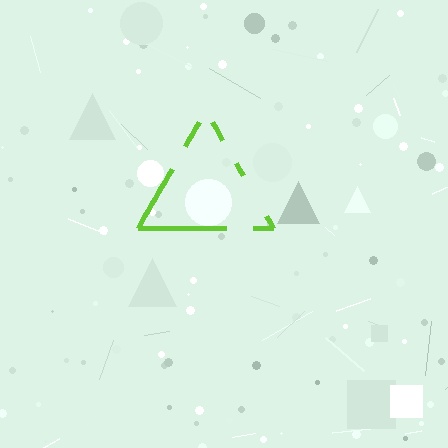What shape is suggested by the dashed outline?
The dashed outline suggests a triangle.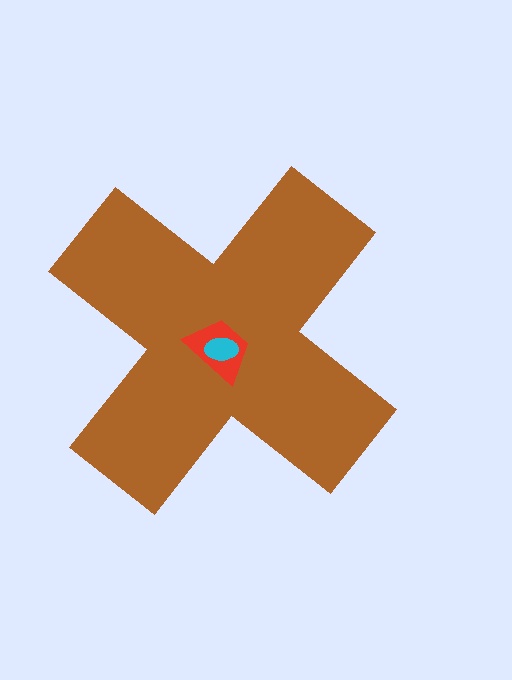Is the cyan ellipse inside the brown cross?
Yes.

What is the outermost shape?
The brown cross.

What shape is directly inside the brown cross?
The red trapezoid.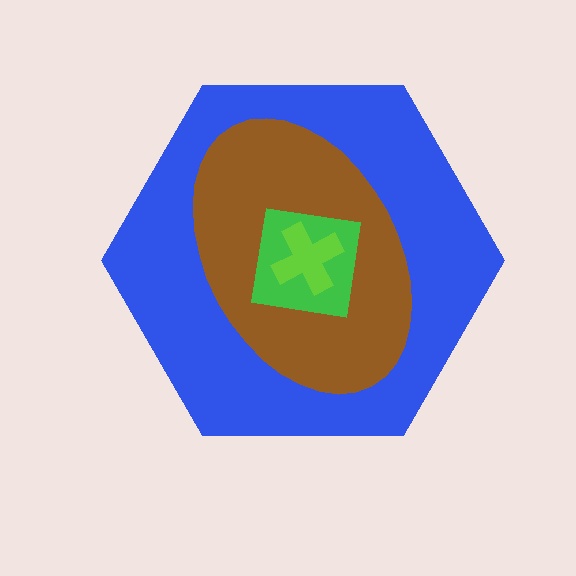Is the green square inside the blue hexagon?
Yes.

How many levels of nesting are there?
4.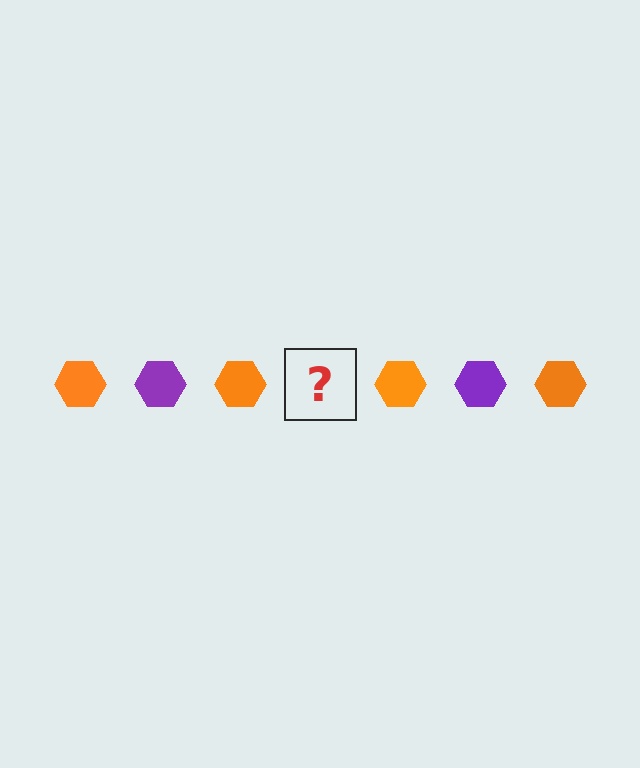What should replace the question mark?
The question mark should be replaced with a purple hexagon.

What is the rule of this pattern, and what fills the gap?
The rule is that the pattern cycles through orange, purple hexagons. The gap should be filled with a purple hexagon.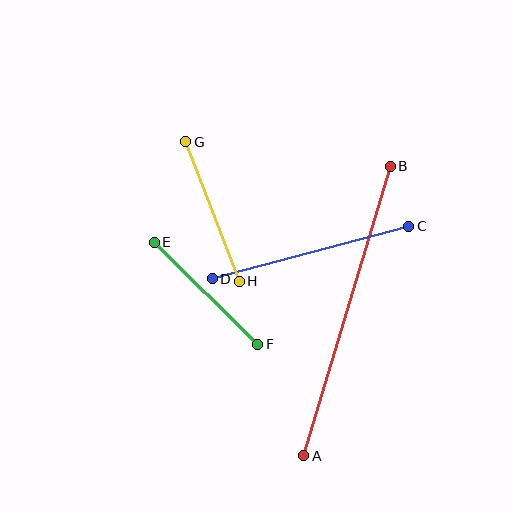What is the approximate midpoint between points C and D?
The midpoint is at approximately (311, 253) pixels.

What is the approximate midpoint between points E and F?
The midpoint is at approximately (206, 293) pixels.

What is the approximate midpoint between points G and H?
The midpoint is at approximately (212, 212) pixels.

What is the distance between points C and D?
The distance is approximately 203 pixels.